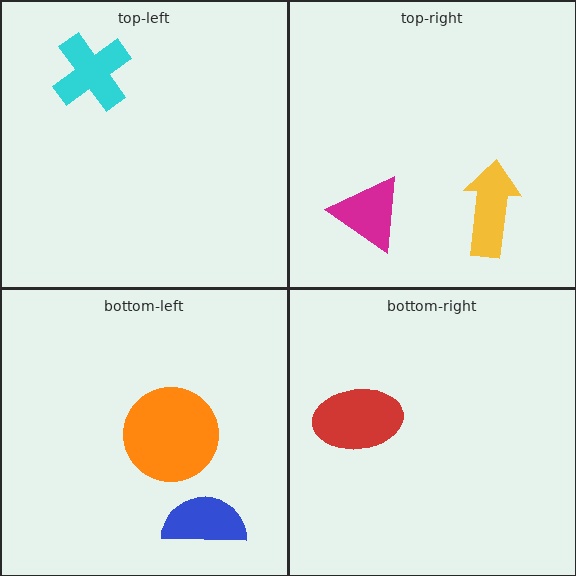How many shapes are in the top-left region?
1.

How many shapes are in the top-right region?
2.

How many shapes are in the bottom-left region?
2.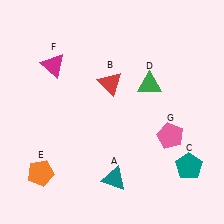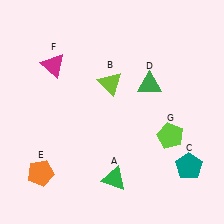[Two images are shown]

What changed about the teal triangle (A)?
In Image 1, A is teal. In Image 2, it changed to green.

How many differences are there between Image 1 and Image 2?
There are 3 differences between the two images.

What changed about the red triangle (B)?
In Image 1, B is red. In Image 2, it changed to lime.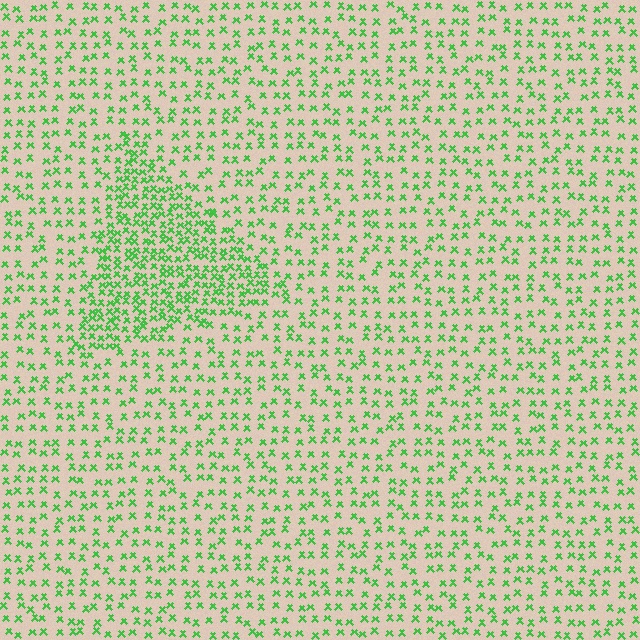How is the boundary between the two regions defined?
The boundary is defined by a change in element density (approximately 2.1x ratio). All elements are the same color, size, and shape.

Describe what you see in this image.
The image contains small green elements arranged at two different densities. A triangle-shaped region is visible where the elements are more densely packed than the surrounding area.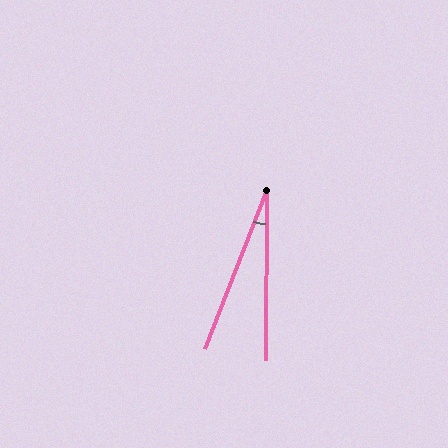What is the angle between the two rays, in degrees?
Approximately 21 degrees.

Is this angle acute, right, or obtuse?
It is acute.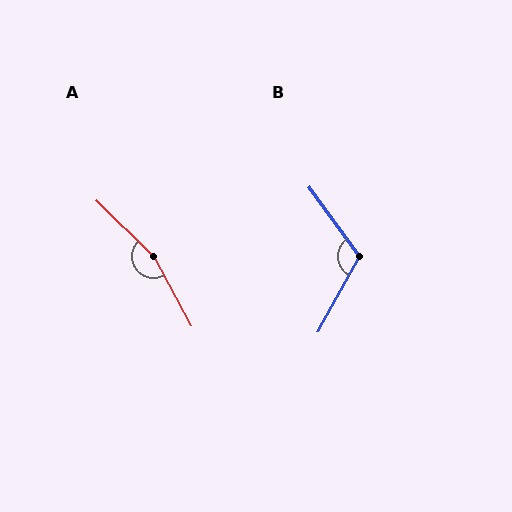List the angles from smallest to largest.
B (115°), A (163°).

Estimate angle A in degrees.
Approximately 163 degrees.